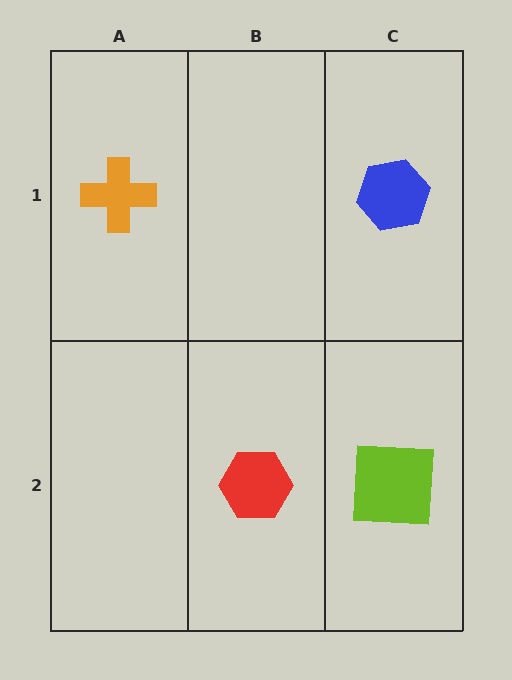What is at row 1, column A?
An orange cross.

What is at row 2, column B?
A red hexagon.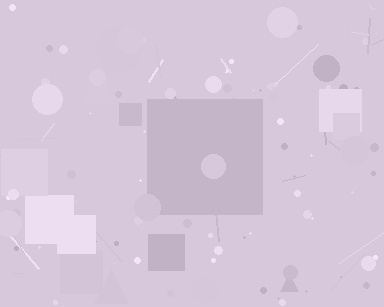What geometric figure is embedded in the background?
A square is embedded in the background.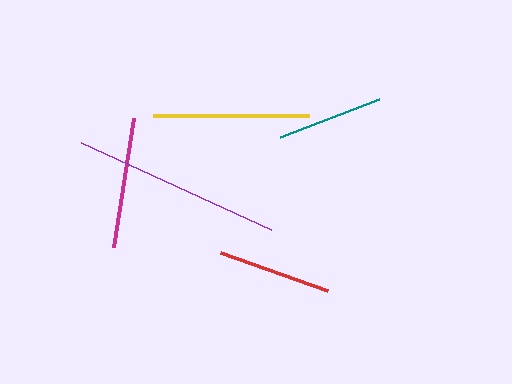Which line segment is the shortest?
The teal line is the shortest at approximately 106 pixels.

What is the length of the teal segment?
The teal segment is approximately 106 pixels long.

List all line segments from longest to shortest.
From longest to shortest: purple, yellow, magenta, red, teal.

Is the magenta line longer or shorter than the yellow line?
The yellow line is longer than the magenta line.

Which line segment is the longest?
The purple line is the longest at approximately 208 pixels.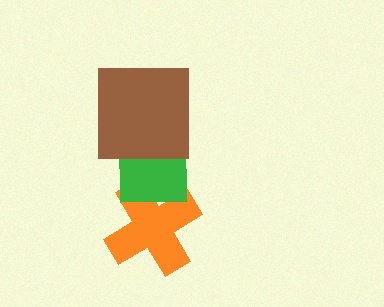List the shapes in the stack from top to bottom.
From top to bottom: the brown square, the green square, the orange cross.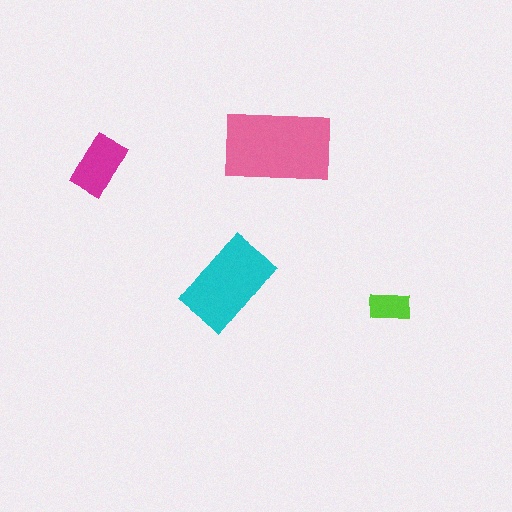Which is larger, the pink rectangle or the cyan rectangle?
The pink one.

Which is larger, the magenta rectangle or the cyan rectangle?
The cyan one.